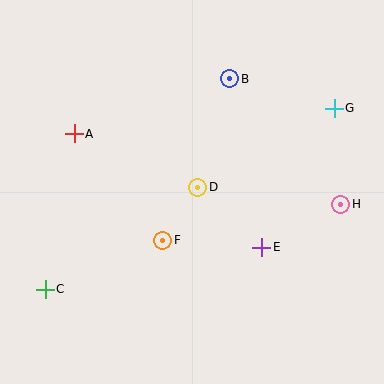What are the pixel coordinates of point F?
Point F is at (163, 240).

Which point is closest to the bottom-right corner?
Point E is closest to the bottom-right corner.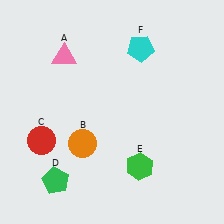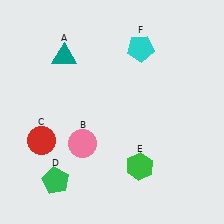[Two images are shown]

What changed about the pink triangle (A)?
In Image 1, A is pink. In Image 2, it changed to teal.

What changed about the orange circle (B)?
In Image 1, B is orange. In Image 2, it changed to pink.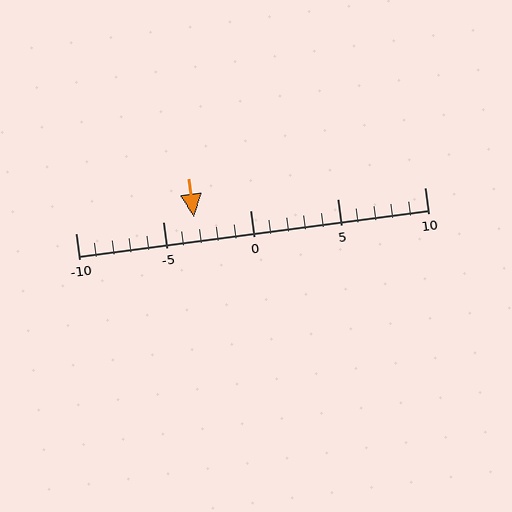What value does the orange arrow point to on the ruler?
The orange arrow points to approximately -3.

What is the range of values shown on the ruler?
The ruler shows values from -10 to 10.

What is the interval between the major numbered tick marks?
The major tick marks are spaced 5 units apart.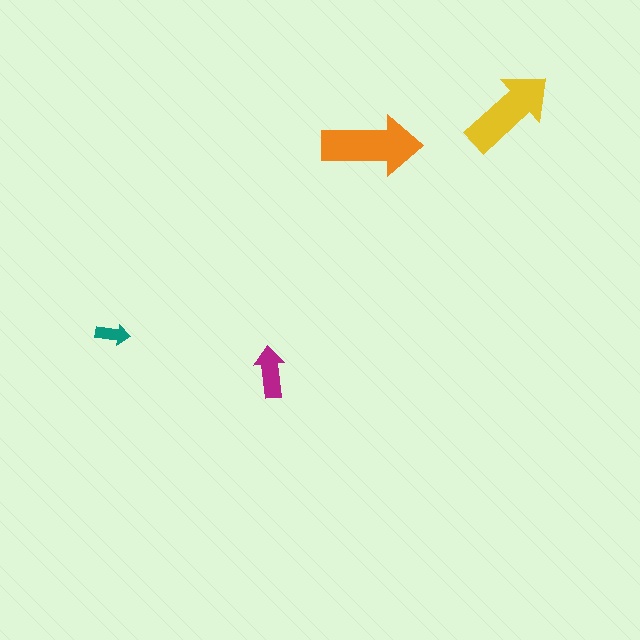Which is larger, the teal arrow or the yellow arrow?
The yellow one.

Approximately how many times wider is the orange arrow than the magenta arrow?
About 2 times wider.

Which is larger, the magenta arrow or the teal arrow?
The magenta one.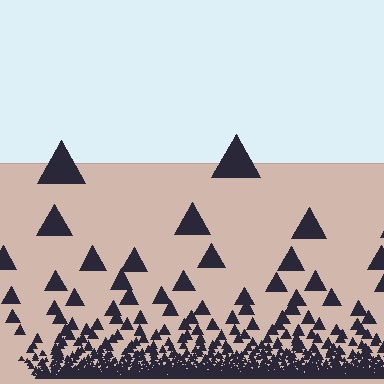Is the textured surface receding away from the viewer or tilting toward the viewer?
The surface appears to tilt toward the viewer. Texture elements get larger and sparser toward the top.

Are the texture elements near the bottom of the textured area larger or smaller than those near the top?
Smaller. The gradient is inverted — elements near the bottom are smaller and denser.